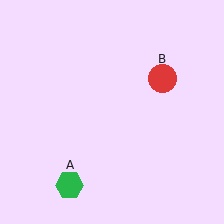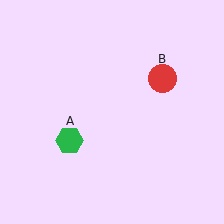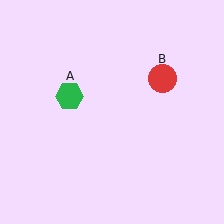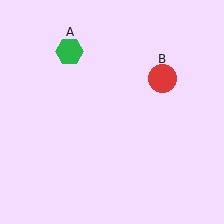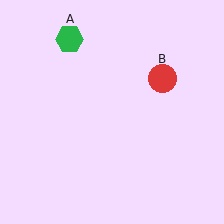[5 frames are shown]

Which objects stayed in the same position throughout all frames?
Red circle (object B) remained stationary.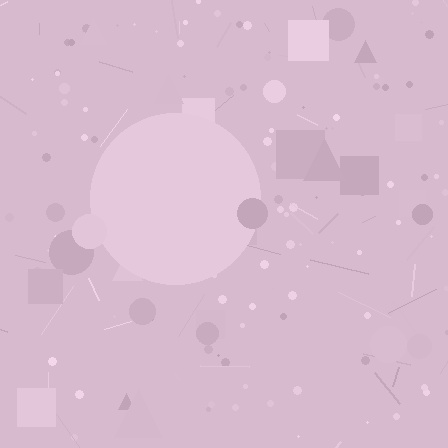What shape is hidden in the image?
A circle is hidden in the image.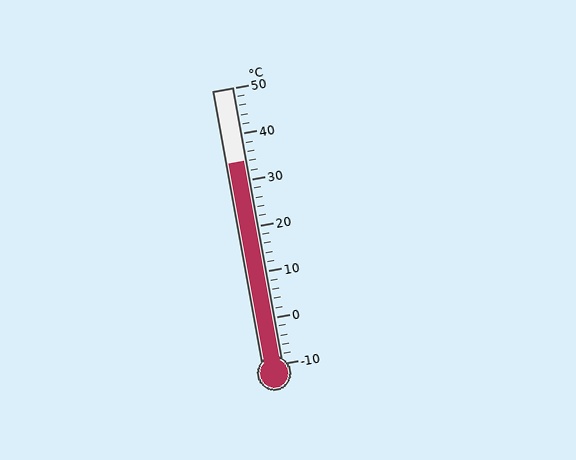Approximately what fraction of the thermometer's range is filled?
The thermometer is filled to approximately 75% of its range.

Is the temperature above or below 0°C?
The temperature is above 0°C.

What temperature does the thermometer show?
The thermometer shows approximately 34°C.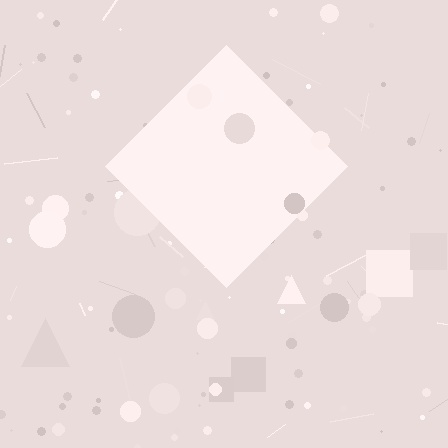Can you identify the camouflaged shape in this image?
The camouflaged shape is a diamond.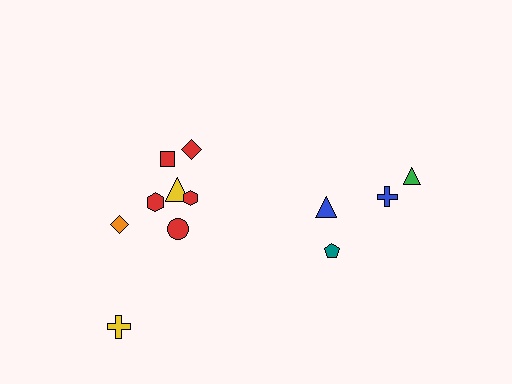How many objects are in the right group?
There are 4 objects.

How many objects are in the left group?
There are 8 objects.